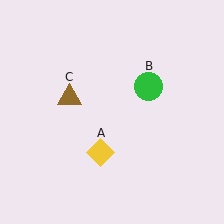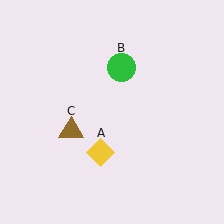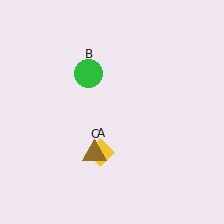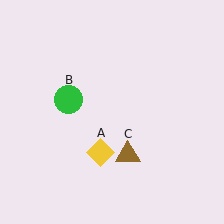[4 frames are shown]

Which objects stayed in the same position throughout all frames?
Yellow diamond (object A) remained stationary.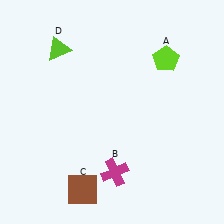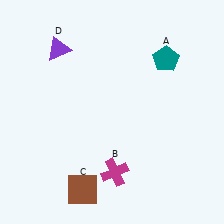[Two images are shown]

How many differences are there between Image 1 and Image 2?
There are 2 differences between the two images.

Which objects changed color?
A changed from lime to teal. D changed from lime to purple.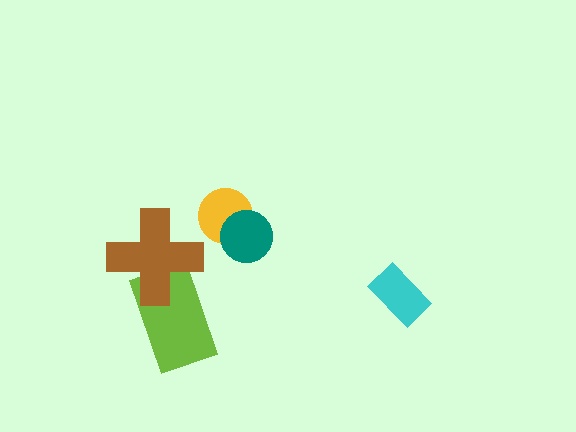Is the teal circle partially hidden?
No, no other shape covers it.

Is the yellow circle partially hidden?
Yes, it is partially covered by another shape.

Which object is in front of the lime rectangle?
The brown cross is in front of the lime rectangle.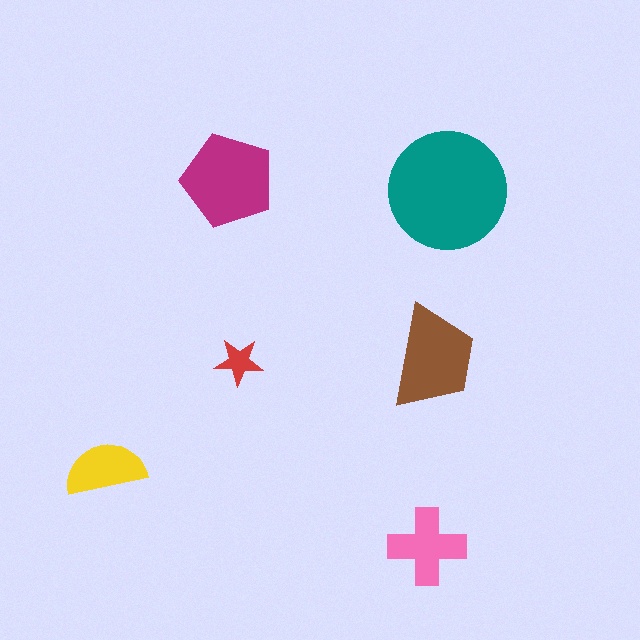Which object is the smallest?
The red star.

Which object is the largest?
The teal circle.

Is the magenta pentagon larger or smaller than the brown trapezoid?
Larger.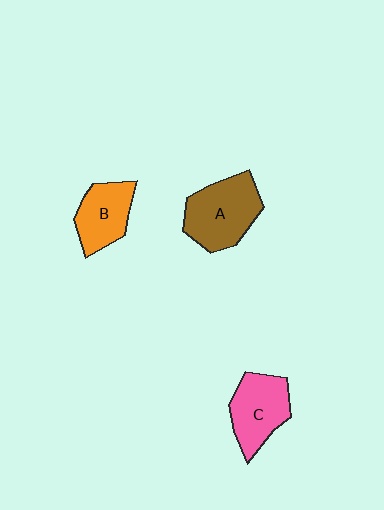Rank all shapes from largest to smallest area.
From largest to smallest: A (brown), C (pink), B (orange).